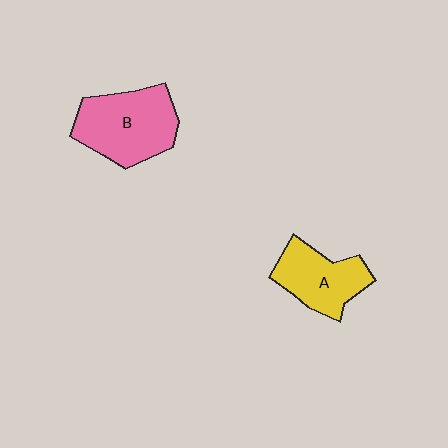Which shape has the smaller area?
Shape A (yellow).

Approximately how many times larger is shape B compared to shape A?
Approximately 1.3 times.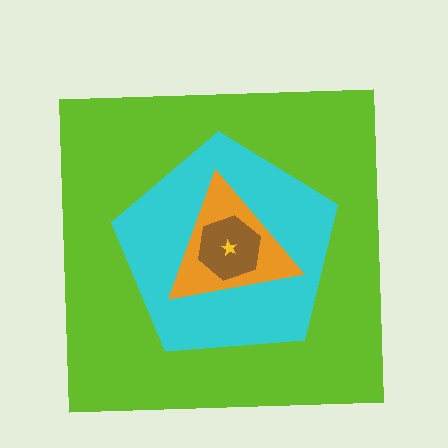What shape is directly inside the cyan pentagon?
The orange triangle.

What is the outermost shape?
The lime square.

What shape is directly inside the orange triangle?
The brown hexagon.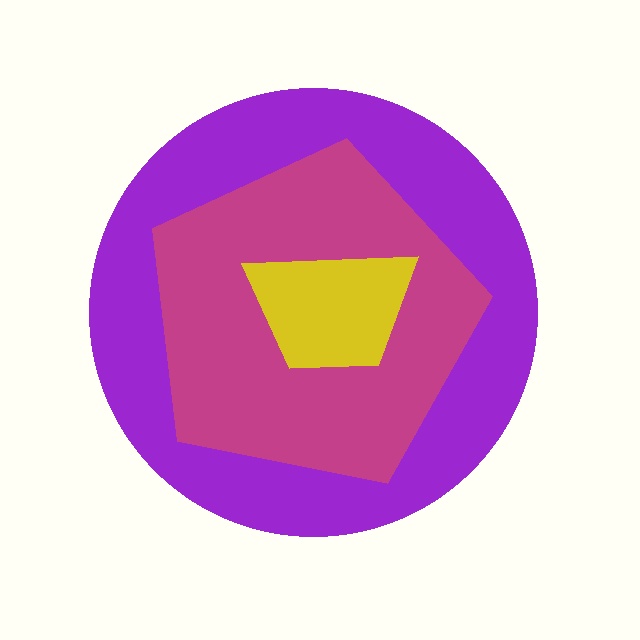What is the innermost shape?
The yellow trapezoid.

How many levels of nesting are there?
3.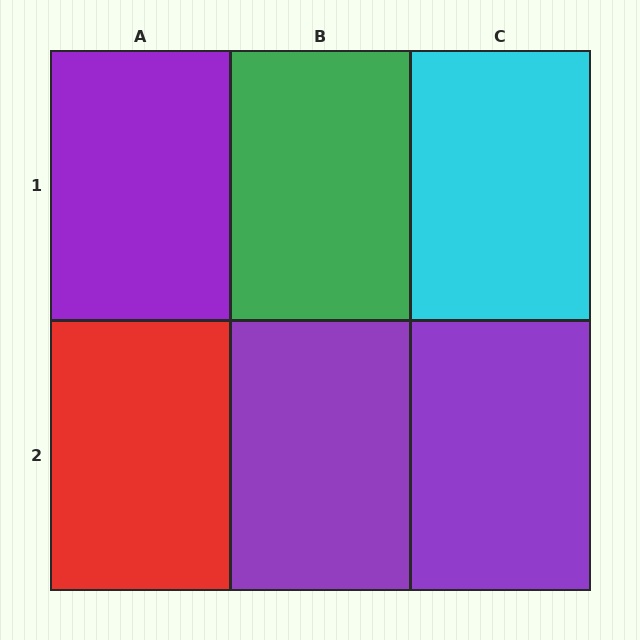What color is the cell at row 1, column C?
Cyan.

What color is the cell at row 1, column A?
Purple.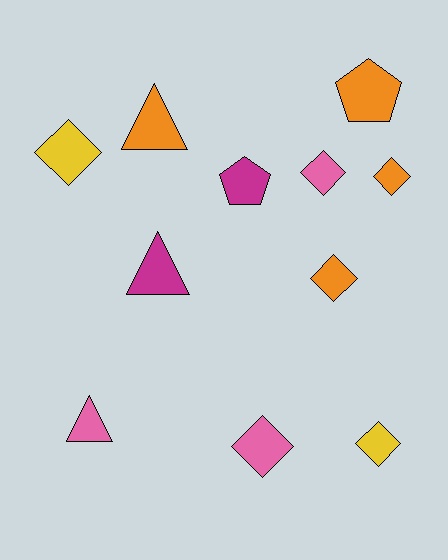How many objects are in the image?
There are 11 objects.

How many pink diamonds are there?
There are 2 pink diamonds.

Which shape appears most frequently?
Diamond, with 6 objects.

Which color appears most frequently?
Orange, with 4 objects.